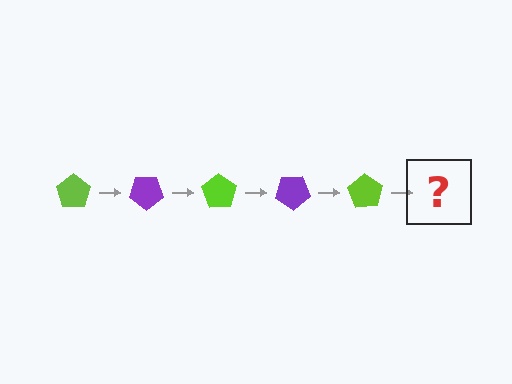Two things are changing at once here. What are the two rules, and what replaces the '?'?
The two rules are that it rotates 35 degrees each step and the color cycles through lime and purple. The '?' should be a purple pentagon, rotated 175 degrees from the start.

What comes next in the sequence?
The next element should be a purple pentagon, rotated 175 degrees from the start.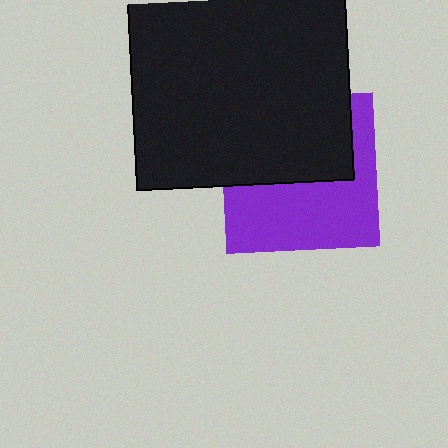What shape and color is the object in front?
The object in front is a black rectangle.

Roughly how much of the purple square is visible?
About half of it is visible (roughly 51%).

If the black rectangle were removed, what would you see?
You would see the complete purple square.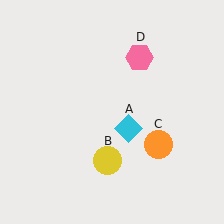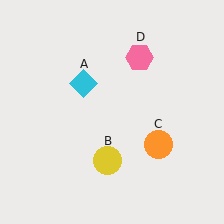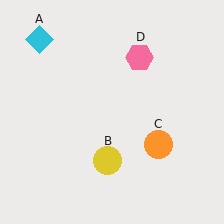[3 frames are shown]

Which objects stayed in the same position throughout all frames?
Yellow circle (object B) and orange circle (object C) and pink hexagon (object D) remained stationary.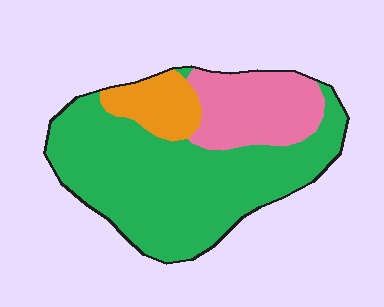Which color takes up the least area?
Orange, at roughly 10%.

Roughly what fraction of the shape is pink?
Pink covers about 25% of the shape.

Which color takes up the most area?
Green, at roughly 65%.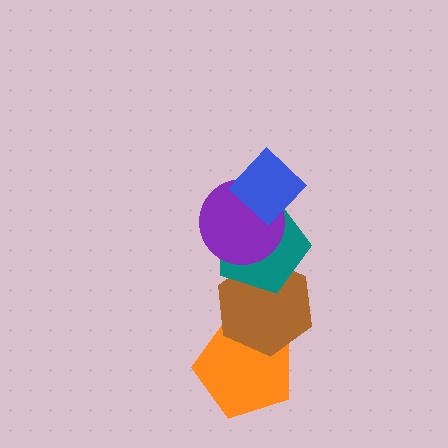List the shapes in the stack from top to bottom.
From top to bottom: the blue diamond, the purple circle, the teal pentagon, the brown hexagon, the orange pentagon.